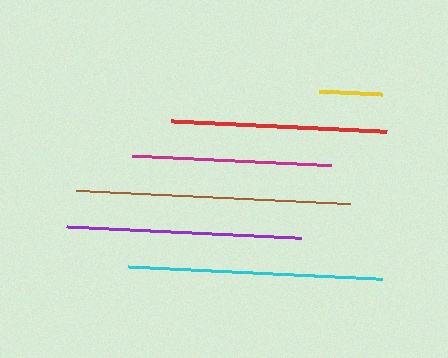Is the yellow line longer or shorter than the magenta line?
The magenta line is longer than the yellow line.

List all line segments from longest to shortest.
From longest to shortest: brown, cyan, purple, red, magenta, yellow.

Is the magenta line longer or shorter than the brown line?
The brown line is longer than the magenta line.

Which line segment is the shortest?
The yellow line is the shortest at approximately 63 pixels.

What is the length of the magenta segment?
The magenta segment is approximately 199 pixels long.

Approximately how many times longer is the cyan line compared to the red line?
The cyan line is approximately 1.2 times the length of the red line.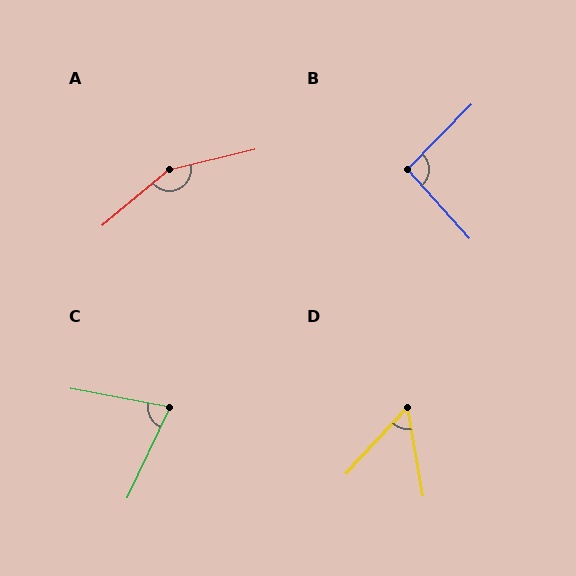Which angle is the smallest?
D, at approximately 53 degrees.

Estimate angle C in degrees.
Approximately 75 degrees.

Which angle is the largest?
A, at approximately 153 degrees.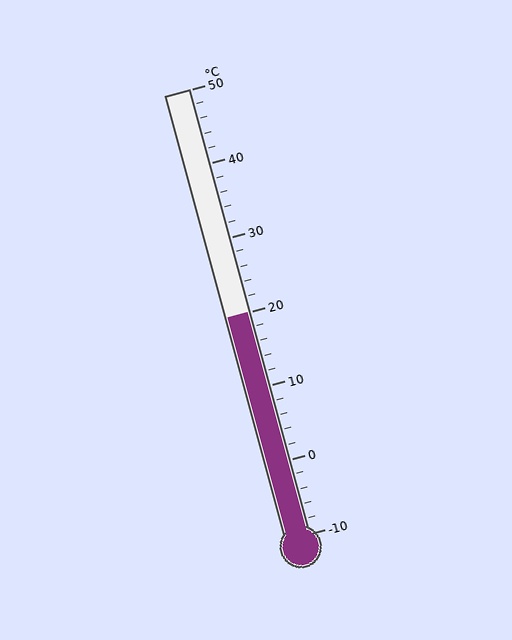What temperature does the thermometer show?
The thermometer shows approximately 20°C.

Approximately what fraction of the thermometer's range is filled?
The thermometer is filled to approximately 50% of its range.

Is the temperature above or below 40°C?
The temperature is below 40°C.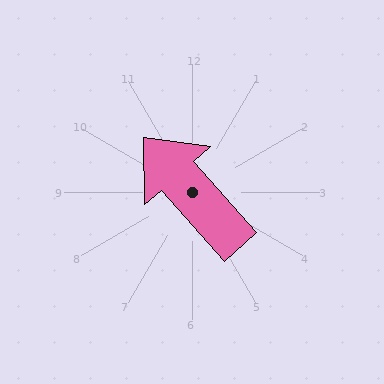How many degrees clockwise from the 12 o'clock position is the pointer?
Approximately 318 degrees.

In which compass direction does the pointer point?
Northwest.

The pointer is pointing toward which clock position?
Roughly 11 o'clock.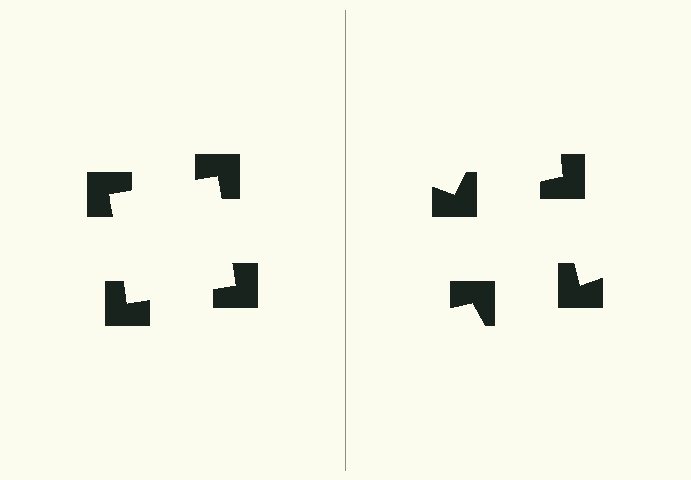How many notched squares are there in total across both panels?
8 — 4 on each side.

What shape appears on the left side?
An illusory square.